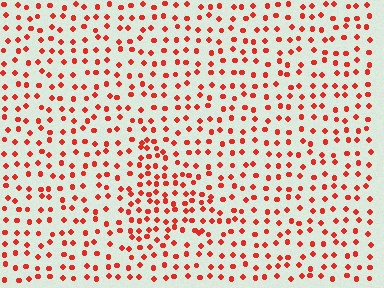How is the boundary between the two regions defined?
The boundary is defined by a change in element density (approximately 1.6x ratio). All elements are the same color, size, and shape.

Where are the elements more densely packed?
The elements are more densely packed inside the triangle boundary.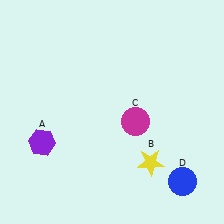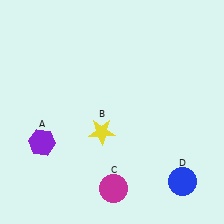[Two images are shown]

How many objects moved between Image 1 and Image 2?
2 objects moved between the two images.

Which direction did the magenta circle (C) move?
The magenta circle (C) moved down.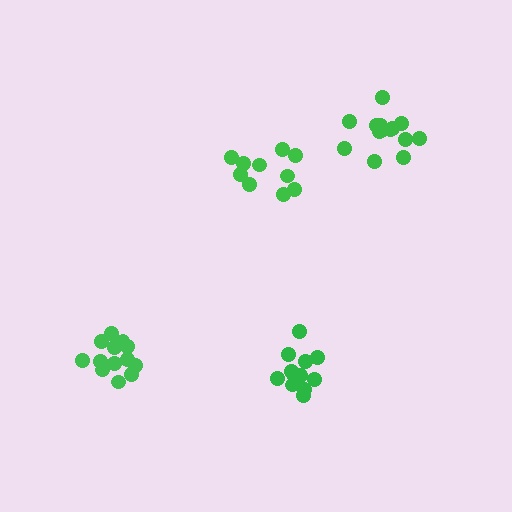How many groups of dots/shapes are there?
There are 4 groups.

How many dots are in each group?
Group 1: 12 dots, Group 2: 10 dots, Group 3: 14 dots, Group 4: 13 dots (49 total).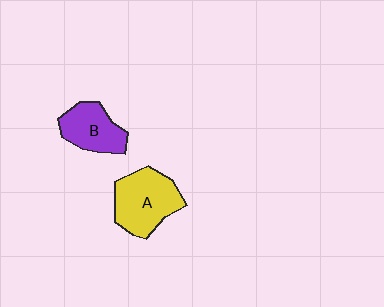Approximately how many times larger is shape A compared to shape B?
Approximately 1.4 times.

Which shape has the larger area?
Shape A (yellow).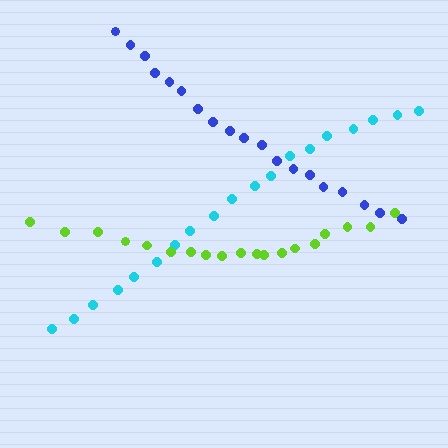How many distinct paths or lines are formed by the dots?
There are 3 distinct paths.